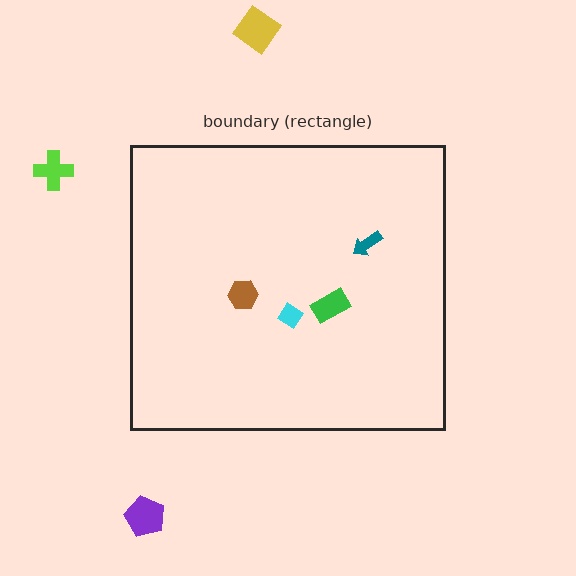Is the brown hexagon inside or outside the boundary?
Inside.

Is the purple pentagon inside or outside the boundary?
Outside.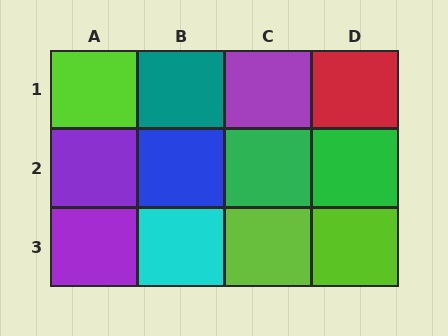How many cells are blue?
1 cell is blue.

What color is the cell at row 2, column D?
Green.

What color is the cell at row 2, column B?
Blue.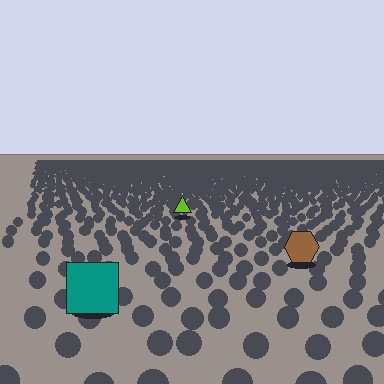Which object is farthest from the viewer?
The lime triangle is farthest from the viewer. It appears smaller and the ground texture around it is denser.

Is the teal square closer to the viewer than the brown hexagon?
Yes. The teal square is closer — you can tell from the texture gradient: the ground texture is coarser near it.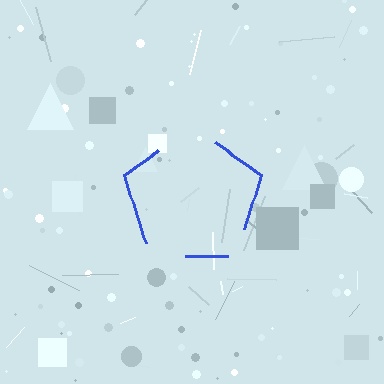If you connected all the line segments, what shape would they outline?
They would outline a pentagon.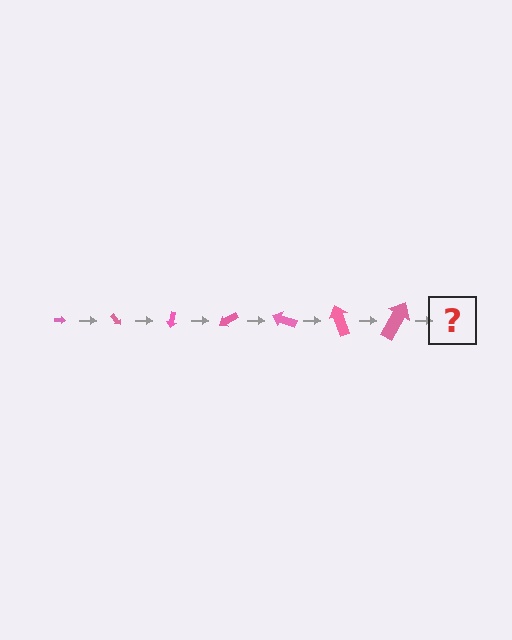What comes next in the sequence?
The next element should be an arrow, larger than the previous one and rotated 350 degrees from the start.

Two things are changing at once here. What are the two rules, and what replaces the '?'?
The two rules are that the arrow grows larger each step and it rotates 50 degrees each step. The '?' should be an arrow, larger than the previous one and rotated 350 degrees from the start.